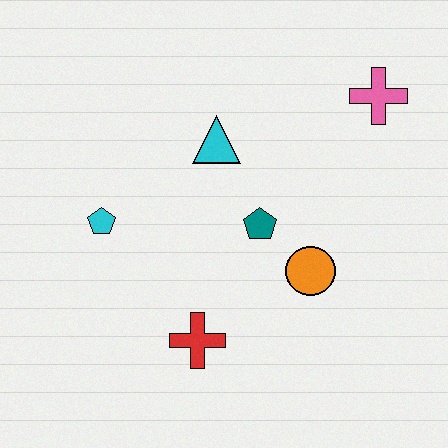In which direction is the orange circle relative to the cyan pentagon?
The orange circle is to the right of the cyan pentagon.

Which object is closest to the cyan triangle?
The teal pentagon is closest to the cyan triangle.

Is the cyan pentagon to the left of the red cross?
Yes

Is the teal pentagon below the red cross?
No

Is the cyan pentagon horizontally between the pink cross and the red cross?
No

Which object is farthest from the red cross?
The pink cross is farthest from the red cross.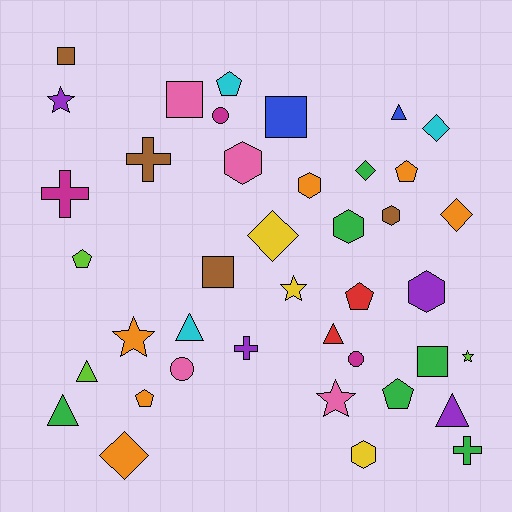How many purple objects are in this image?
There are 4 purple objects.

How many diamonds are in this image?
There are 5 diamonds.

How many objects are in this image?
There are 40 objects.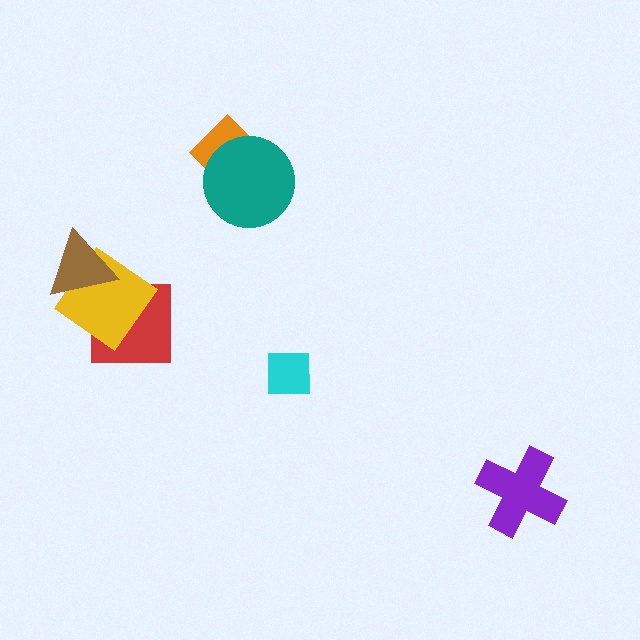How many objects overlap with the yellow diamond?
2 objects overlap with the yellow diamond.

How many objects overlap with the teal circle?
1 object overlaps with the teal circle.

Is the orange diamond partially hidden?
Yes, it is partially covered by another shape.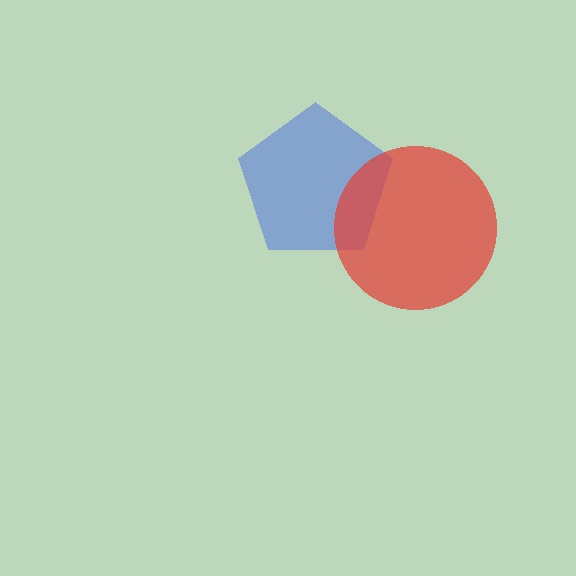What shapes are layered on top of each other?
The layered shapes are: a blue pentagon, a red circle.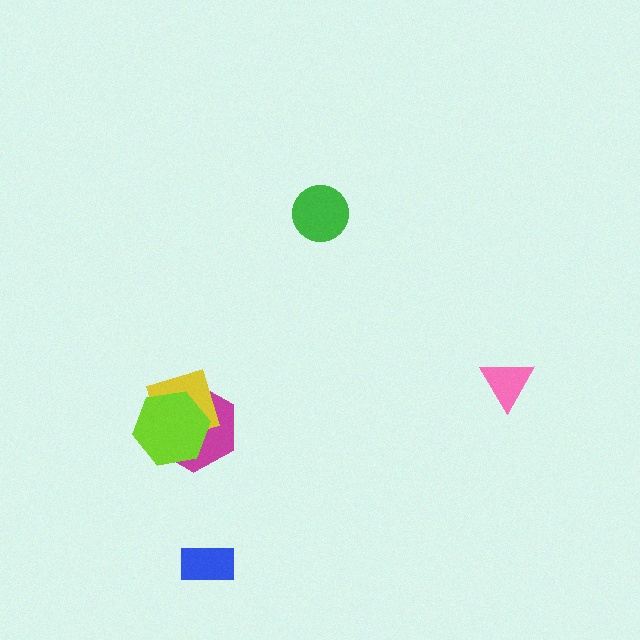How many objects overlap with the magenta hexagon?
2 objects overlap with the magenta hexagon.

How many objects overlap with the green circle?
0 objects overlap with the green circle.